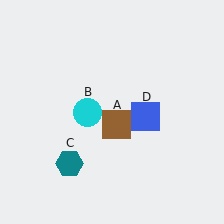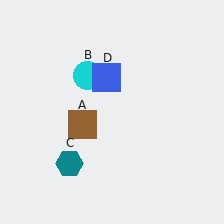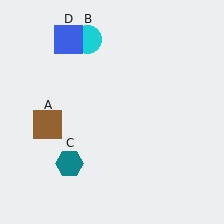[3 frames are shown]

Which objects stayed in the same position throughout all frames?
Teal hexagon (object C) remained stationary.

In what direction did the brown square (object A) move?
The brown square (object A) moved left.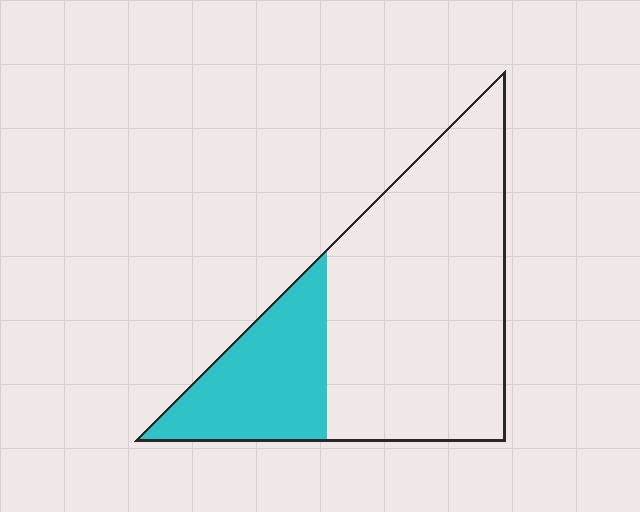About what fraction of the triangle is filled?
About one quarter (1/4).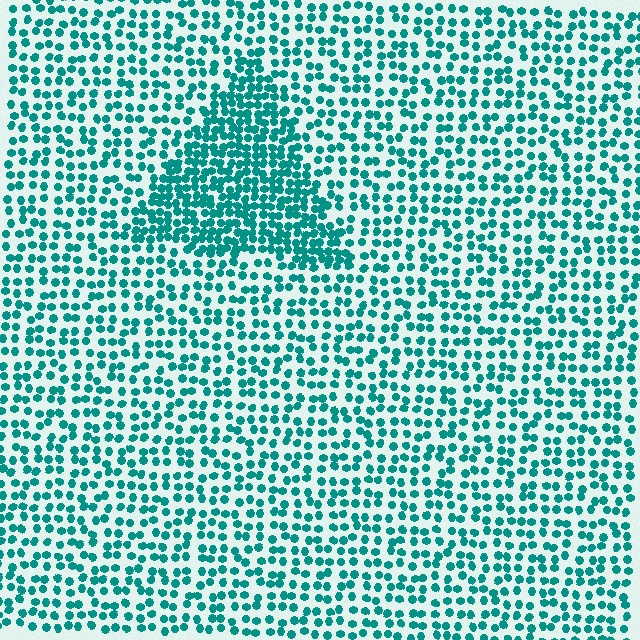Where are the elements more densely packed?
The elements are more densely packed inside the triangle boundary.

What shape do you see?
I see a triangle.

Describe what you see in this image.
The image contains small teal elements arranged at two different densities. A triangle-shaped region is visible where the elements are more densely packed than the surrounding area.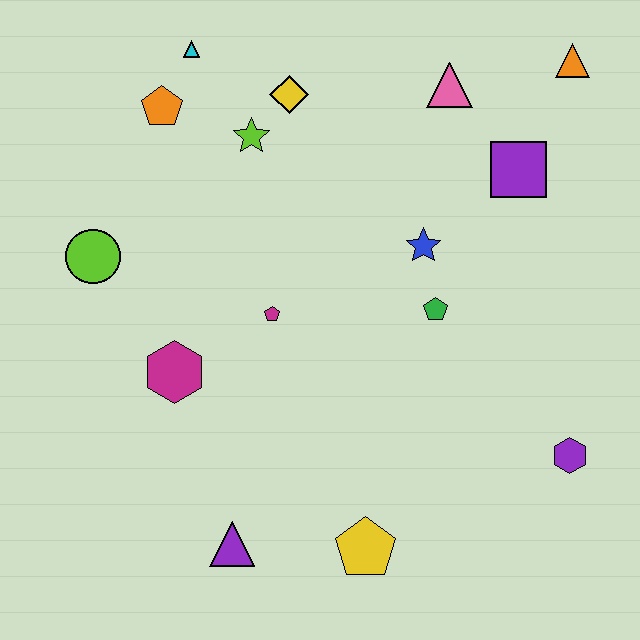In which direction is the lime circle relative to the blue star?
The lime circle is to the left of the blue star.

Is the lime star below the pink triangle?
Yes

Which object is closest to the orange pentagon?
The cyan triangle is closest to the orange pentagon.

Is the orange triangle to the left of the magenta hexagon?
No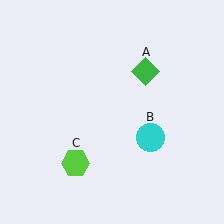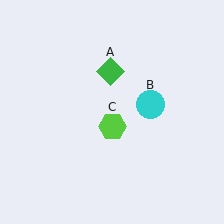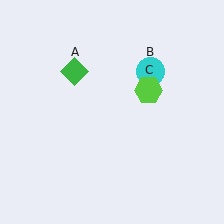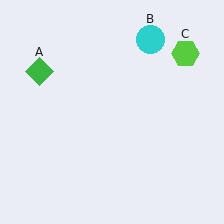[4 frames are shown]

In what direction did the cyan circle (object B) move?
The cyan circle (object B) moved up.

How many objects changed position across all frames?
3 objects changed position: green diamond (object A), cyan circle (object B), lime hexagon (object C).